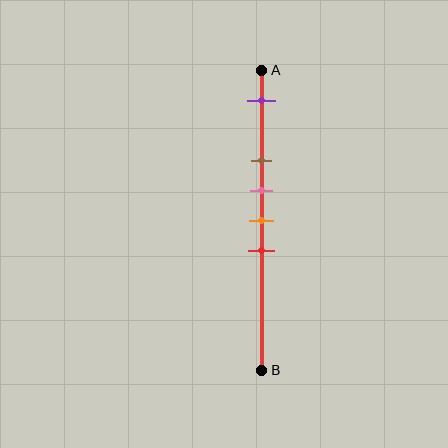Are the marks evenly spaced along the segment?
No, the marks are not evenly spaced.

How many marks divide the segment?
There are 5 marks dividing the segment.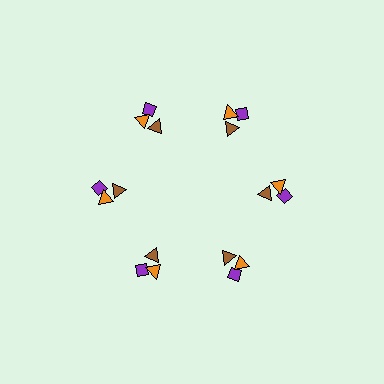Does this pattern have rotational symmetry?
Yes, this pattern has 6-fold rotational symmetry. It looks the same after rotating 60 degrees around the center.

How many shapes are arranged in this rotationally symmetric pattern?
There are 18 shapes, arranged in 6 groups of 3.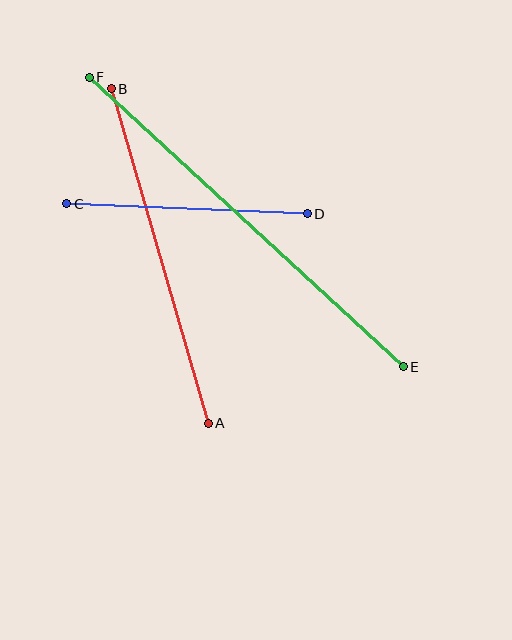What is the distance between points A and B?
The distance is approximately 348 pixels.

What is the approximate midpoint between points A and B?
The midpoint is at approximately (160, 256) pixels.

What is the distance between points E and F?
The distance is approximately 427 pixels.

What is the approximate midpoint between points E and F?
The midpoint is at approximately (246, 222) pixels.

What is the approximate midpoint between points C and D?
The midpoint is at approximately (187, 209) pixels.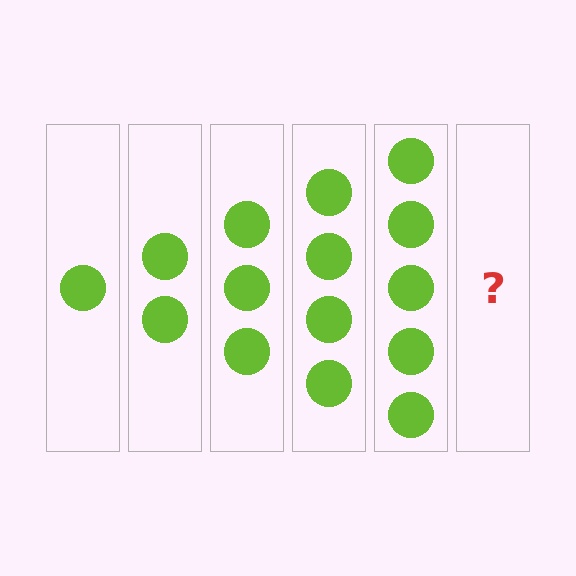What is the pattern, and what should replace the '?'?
The pattern is that each step adds one more circle. The '?' should be 6 circles.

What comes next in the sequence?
The next element should be 6 circles.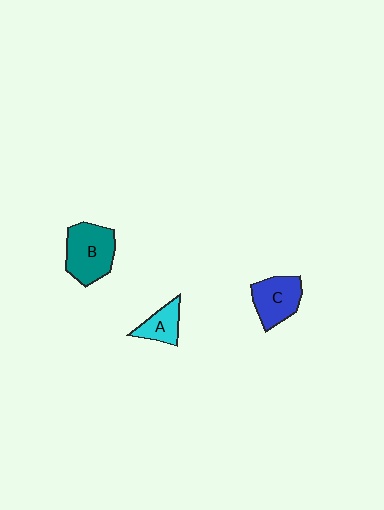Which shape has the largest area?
Shape B (teal).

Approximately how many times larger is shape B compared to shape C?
Approximately 1.3 times.